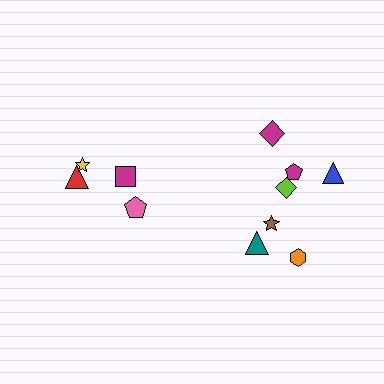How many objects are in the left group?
There are 4 objects.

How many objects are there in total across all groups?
There are 11 objects.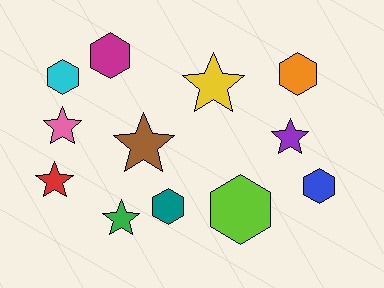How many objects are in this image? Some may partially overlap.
There are 12 objects.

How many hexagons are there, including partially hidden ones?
There are 6 hexagons.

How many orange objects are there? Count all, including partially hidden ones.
There is 1 orange object.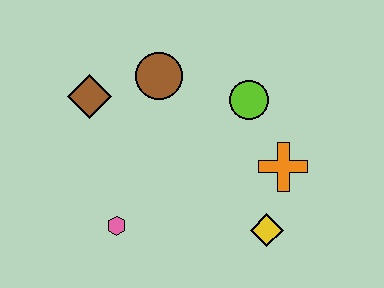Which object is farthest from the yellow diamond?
The brown diamond is farthest from the yellow diamond.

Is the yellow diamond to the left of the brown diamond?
No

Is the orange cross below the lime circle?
Yes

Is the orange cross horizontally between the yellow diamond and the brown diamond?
No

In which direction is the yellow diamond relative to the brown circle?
The yellow diamond is below the brown circle.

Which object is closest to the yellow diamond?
The orange cross is closest to the yellow diamond.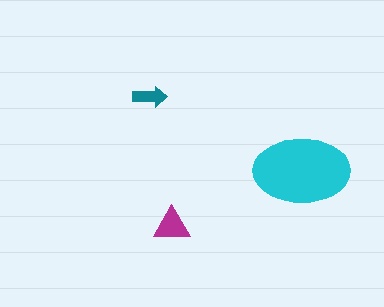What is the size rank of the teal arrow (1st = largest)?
3rd.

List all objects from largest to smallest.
The cyan ellipse, the magenta triangle, the teal arrow.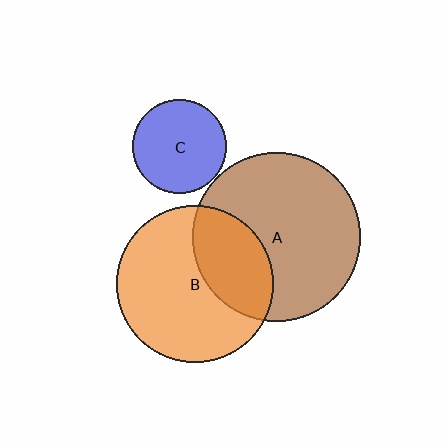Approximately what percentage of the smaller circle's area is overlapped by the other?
Approximately 35%.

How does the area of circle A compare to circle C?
Approximately 3.2 times.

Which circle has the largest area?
Circle A (brown).